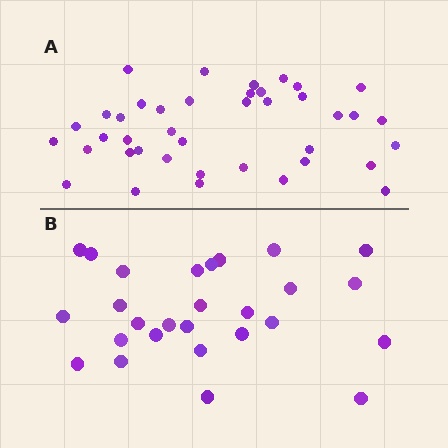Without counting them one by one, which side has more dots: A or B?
Region A (the top region) has more dots.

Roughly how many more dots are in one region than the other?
Region A has approximately 15 more dots than region B.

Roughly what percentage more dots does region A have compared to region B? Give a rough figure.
About 50% more.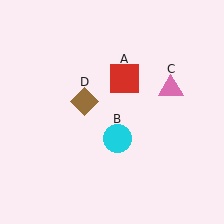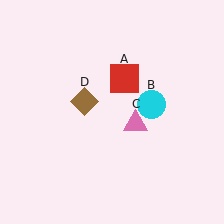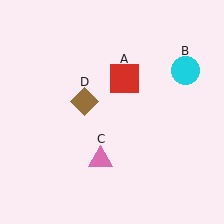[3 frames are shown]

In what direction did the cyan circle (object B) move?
The cyan circle (object B) moved up and to the right.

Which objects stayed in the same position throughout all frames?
Red square (object A) and brown diamond (object D) remained stationary.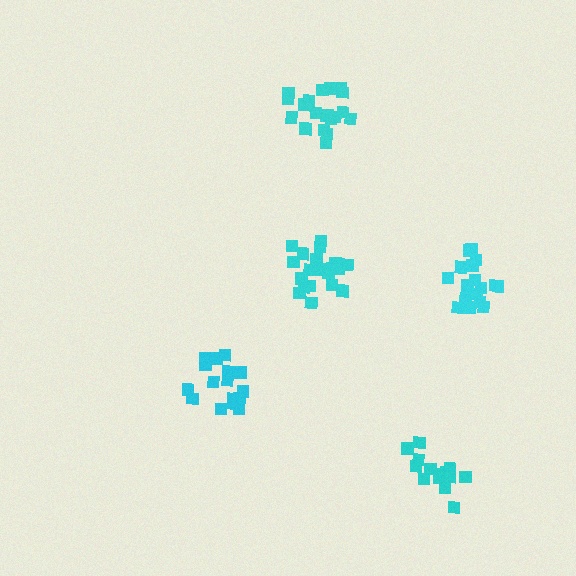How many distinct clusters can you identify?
There are 5 distinct clusters.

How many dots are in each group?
Group 1: 18 dots, Group 2: 16 dots, Group 3: 19 dots, Group 4: 15 dots, Group 5: 21 dots (89 total).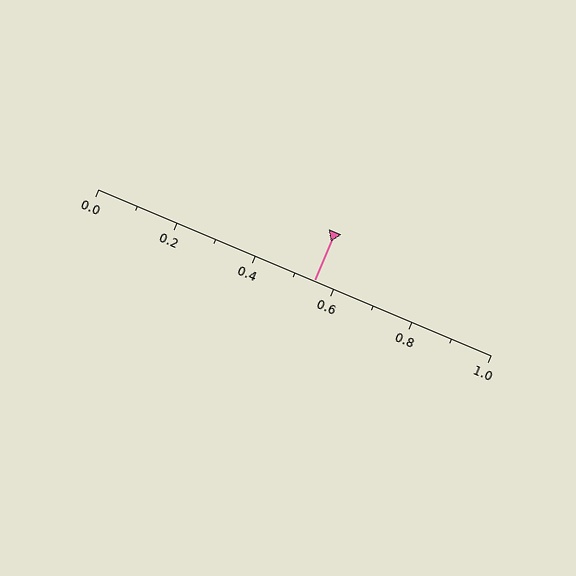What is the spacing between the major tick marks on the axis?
The major ticks are spaced 0.2 apart.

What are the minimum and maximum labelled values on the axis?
The axis runs from 0.0 to 1.0.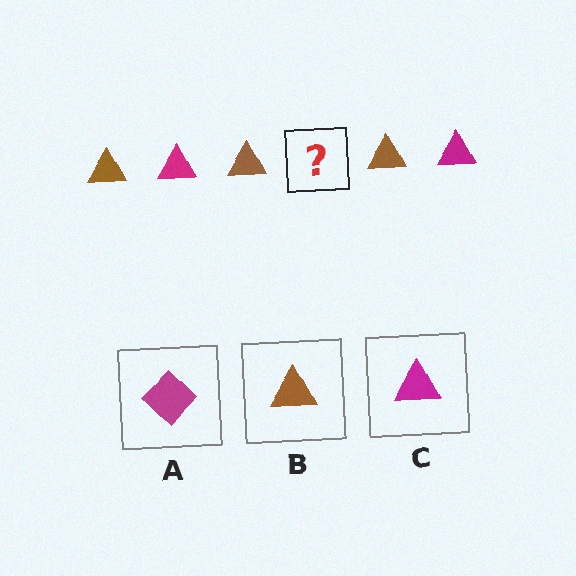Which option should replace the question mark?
Option C.